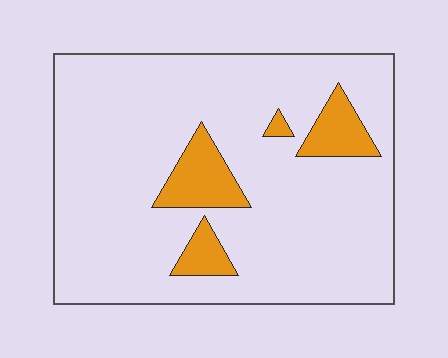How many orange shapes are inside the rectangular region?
4.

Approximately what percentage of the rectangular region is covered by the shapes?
Approximately 10%.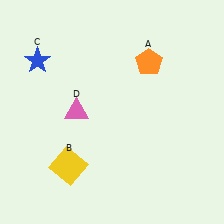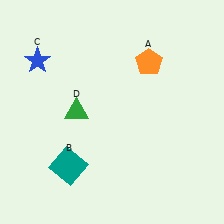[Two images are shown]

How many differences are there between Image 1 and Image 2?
There are 2 differences between the two images.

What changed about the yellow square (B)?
In Image 1, B is yellow. In Image 2, it changed to teal.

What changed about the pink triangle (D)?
In Image 1, D is pink. In Image 2, it changed to green.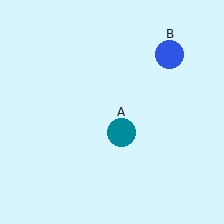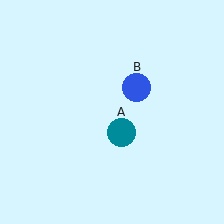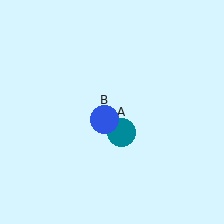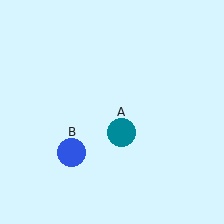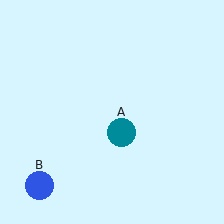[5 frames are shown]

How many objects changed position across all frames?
1 object changed position: blue circle (object B).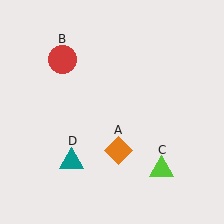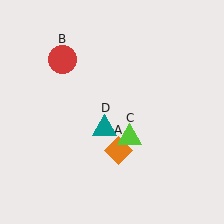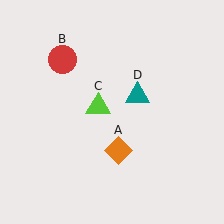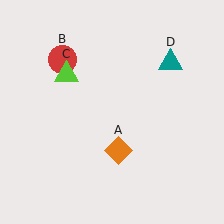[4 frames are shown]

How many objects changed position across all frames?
2 objects changed position: lime triangle (object C), teal triangle (object D).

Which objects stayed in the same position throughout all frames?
Orange diamond (object A) and red circle (object B) remained stationary.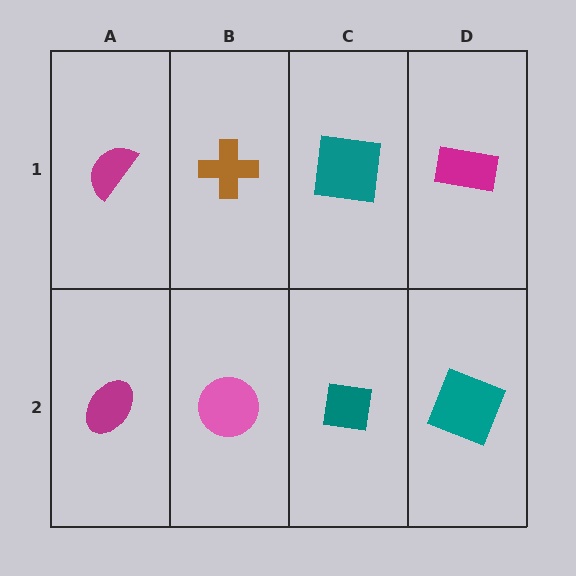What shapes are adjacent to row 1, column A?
A magenta ellipse (row 2, column A), a brown cross (row 1, column B).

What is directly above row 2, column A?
A magenta semicircle.